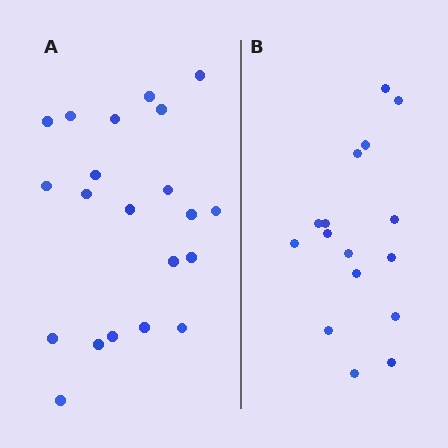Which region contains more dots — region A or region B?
Region A (the left region) has more dots.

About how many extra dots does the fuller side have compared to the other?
Region A has about 5 more dots than region B.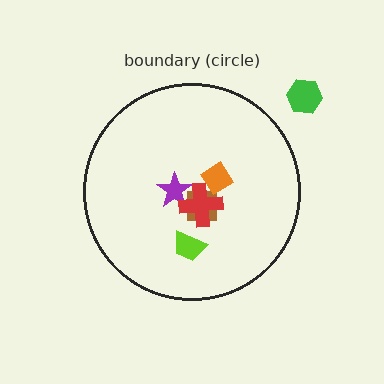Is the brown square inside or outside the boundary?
Inside.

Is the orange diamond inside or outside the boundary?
Inside.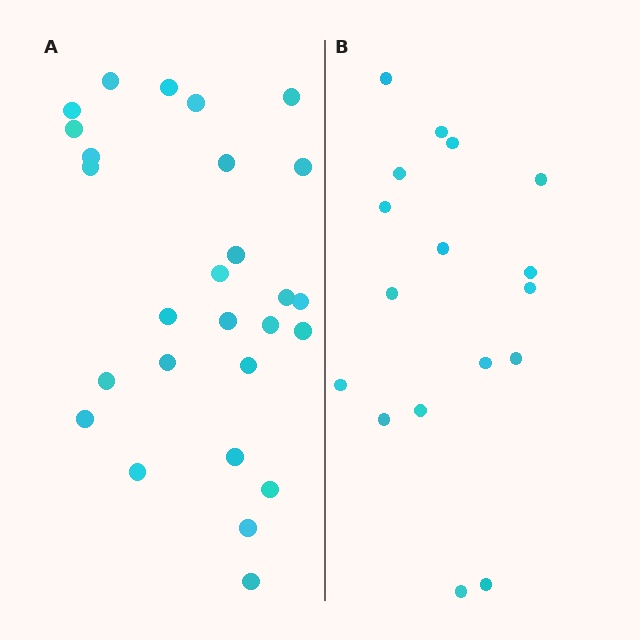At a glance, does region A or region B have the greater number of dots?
Region A (the left region) has more dots.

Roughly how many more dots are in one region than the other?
Region A has roughly 10 or so more dots than region B.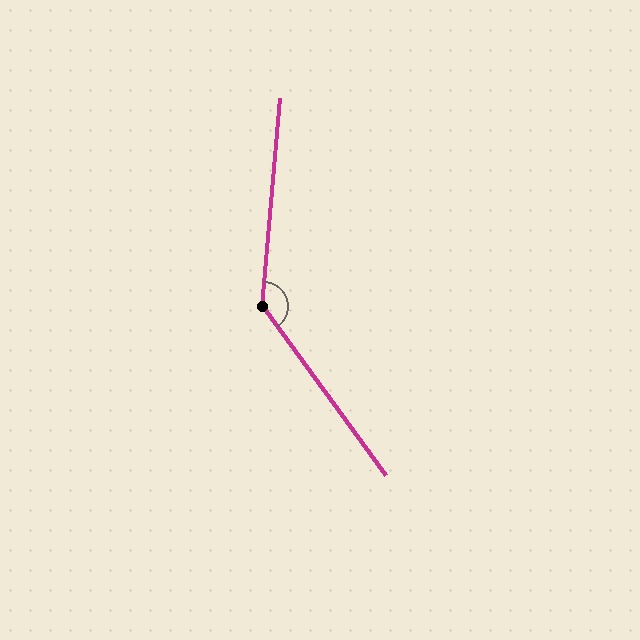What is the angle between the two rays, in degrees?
Approximately 139 degrees.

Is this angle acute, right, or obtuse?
It is obtuse.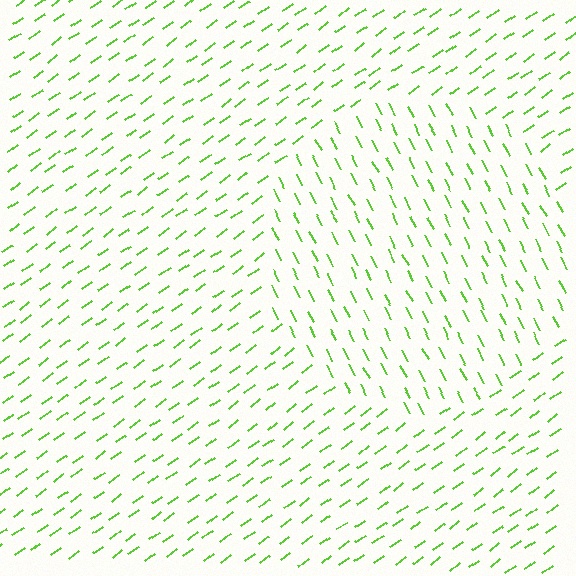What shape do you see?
I see a circle.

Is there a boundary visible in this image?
Yes, there is a texture boundary formed by a change in line orientation.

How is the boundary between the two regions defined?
The boundary is defined purely by a change in line orientation (approximately 82 degrees difference). All lines are the same color and thickness.